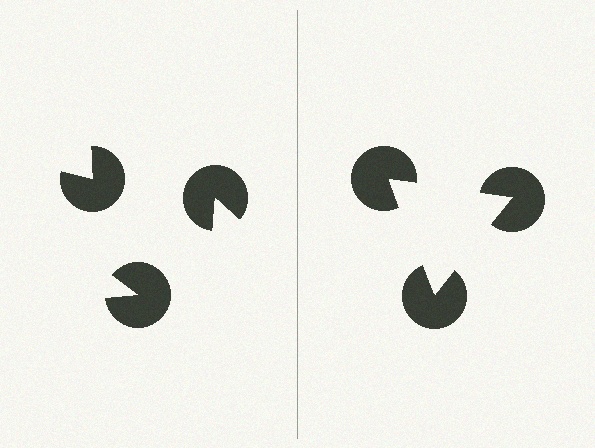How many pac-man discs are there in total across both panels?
6 — 3 on each side.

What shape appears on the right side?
An illusory triangle.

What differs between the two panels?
The pac-man discs are positioned identically on both sides; only the wedge orientations differ. On the right they align to a triangle; on the left they are misaligned.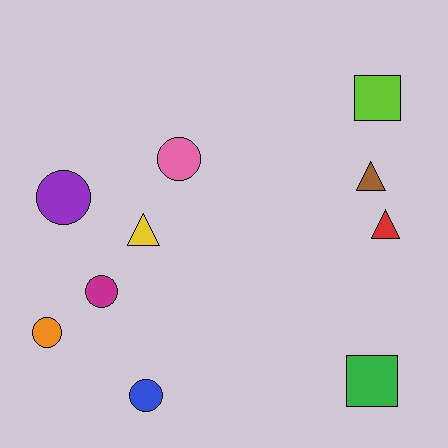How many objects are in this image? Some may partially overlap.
There are 10 objects.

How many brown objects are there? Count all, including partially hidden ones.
There is 1 brown object.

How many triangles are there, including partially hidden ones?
There are 3 triangles.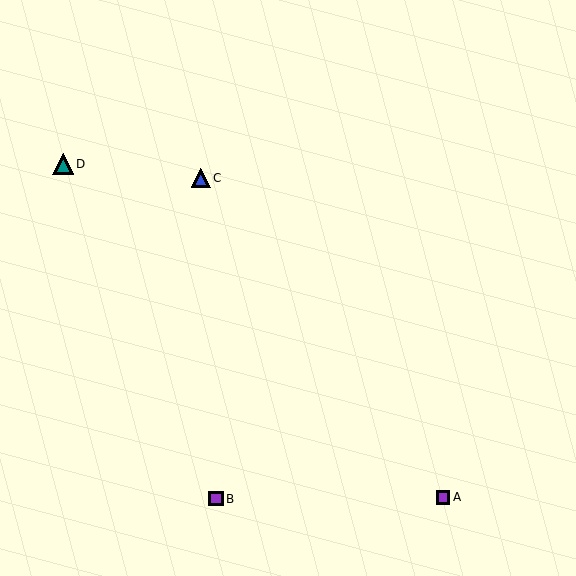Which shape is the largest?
The teal triangle (labeled D) is the largest.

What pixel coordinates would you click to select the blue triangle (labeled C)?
Click at (201, 178) to select the blue triangle C.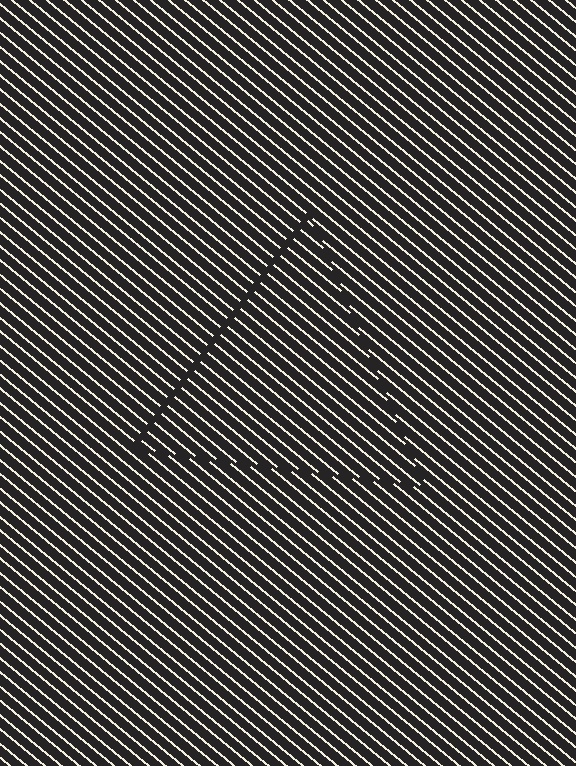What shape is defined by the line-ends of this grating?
An illusory triangle. The interior of the shape contains the same grating, shifted by half a period — the contour is defined by the phase discontinuity where line-ends from the inner and outer gratings abut.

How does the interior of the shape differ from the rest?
The interior of the shape contains the same grating, shifted by half a period — the contour is defined by the phase discontinuity where line-ends from the inner and outer gratings abut.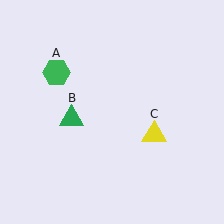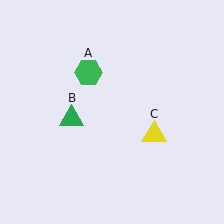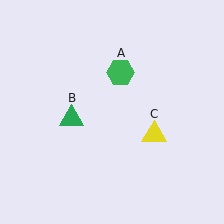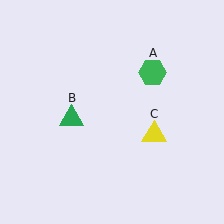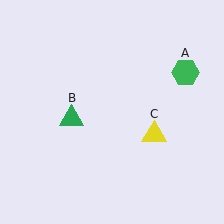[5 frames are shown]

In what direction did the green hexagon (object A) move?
The green hexagon (object A) moved right.